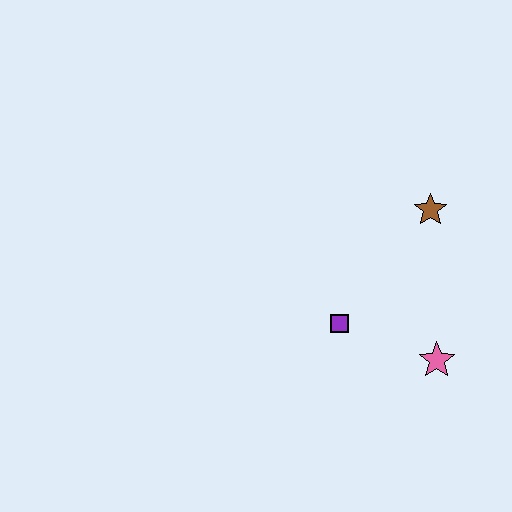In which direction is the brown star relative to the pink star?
The brown star is above the pink star.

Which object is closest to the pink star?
The purple square is closest to the pink star.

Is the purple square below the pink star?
No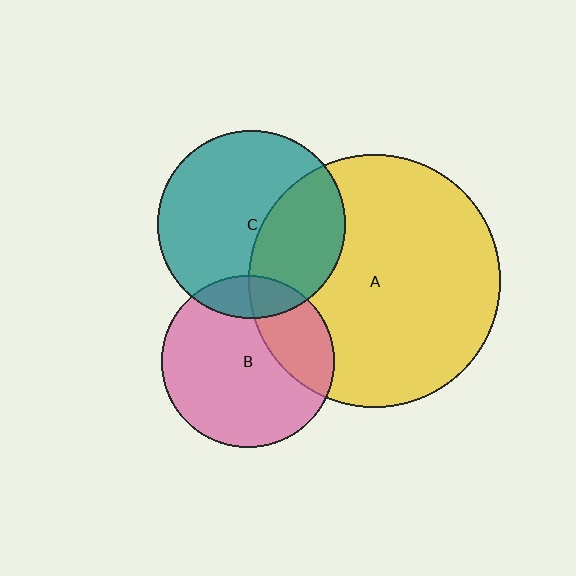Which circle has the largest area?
Circle A (yellow).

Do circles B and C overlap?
Yes.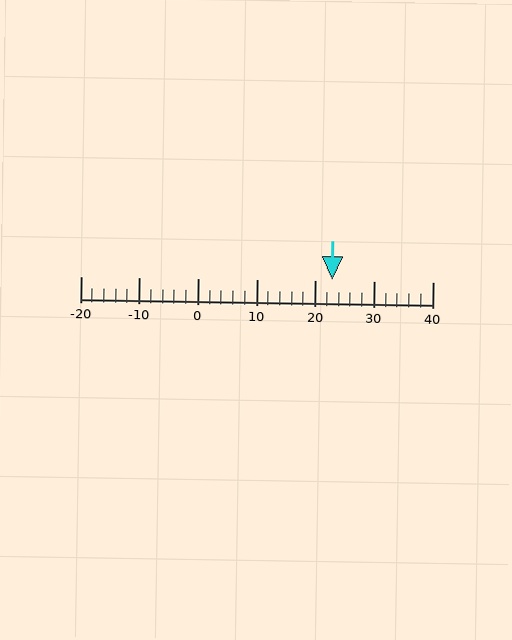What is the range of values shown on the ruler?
The ruler shows values from -20 to 40.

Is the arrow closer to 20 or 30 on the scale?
The arrow is closer to 20.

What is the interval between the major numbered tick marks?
The major tick marks are spaced 10 units apart.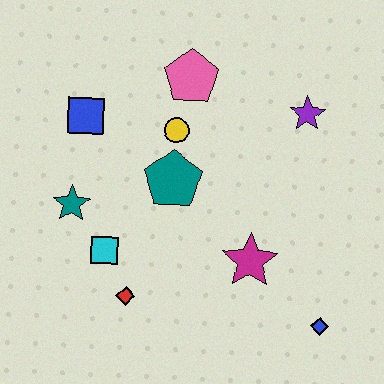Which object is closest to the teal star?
The cyan square is closest to the teal star.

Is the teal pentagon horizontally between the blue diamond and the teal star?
Yes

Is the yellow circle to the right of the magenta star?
No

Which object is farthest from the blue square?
The blue diamond is farthest from the blue square.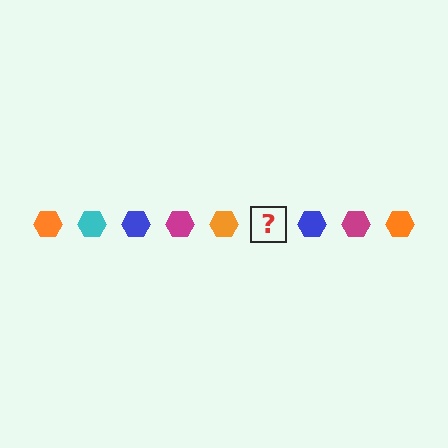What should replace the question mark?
The question mark should be replaced with a cyan hexagon.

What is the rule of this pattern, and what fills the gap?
The rule is that the pattern cycles through orange, cyan, blue, magenta hexagons. The gap should be filled with a cyan hexagon.